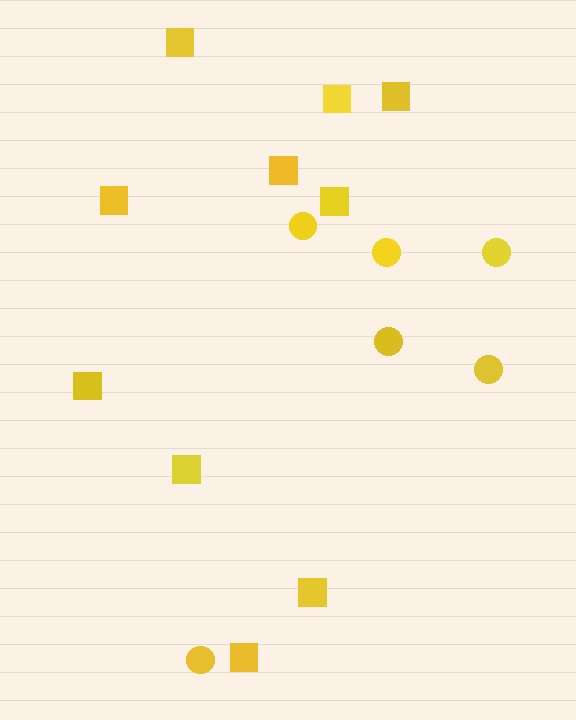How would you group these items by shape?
There are 2 groups: one group of squares (10) and one group of circles (6).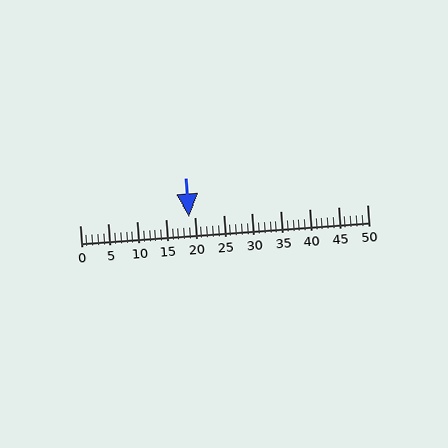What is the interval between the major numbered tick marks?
The major tick marks are spaced 5 units apart.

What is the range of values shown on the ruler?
The ruler shows values from 0 to 50.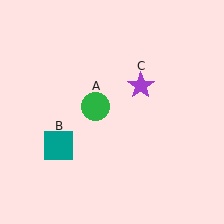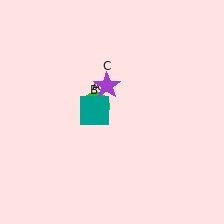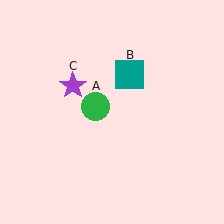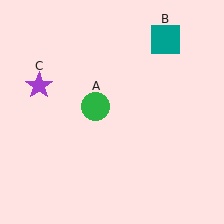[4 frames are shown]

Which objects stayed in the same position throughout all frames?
Green circle (object A) remained stationary.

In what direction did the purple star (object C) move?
The purple star (object C) moved left.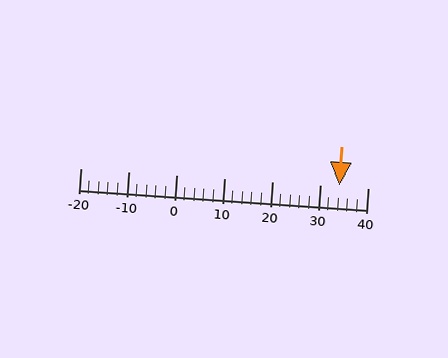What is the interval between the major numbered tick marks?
The major tick marks are spaced 10 units apart.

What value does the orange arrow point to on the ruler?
The orange arrow points to approximately 34.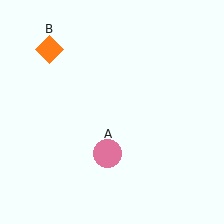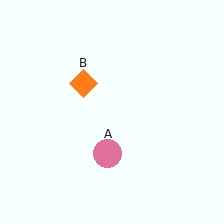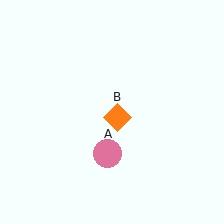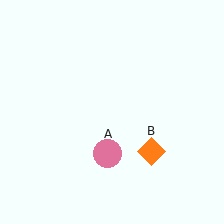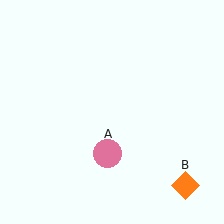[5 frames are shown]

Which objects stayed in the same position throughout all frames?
Pink circle (object A) remained stationary.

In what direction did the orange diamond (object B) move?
The orange diamond (object B) moved down and to the right.